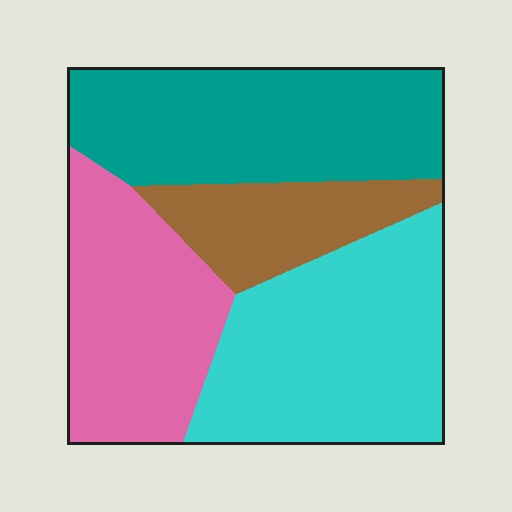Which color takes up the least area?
Brown, at roughly 15%.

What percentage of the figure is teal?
Teal covers roughly 30% of the figure.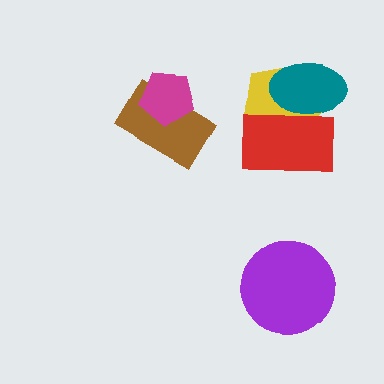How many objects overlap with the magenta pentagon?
1 object overlaps with the magenta pentagon.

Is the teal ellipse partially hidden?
Yes, it is partially covered by another shape.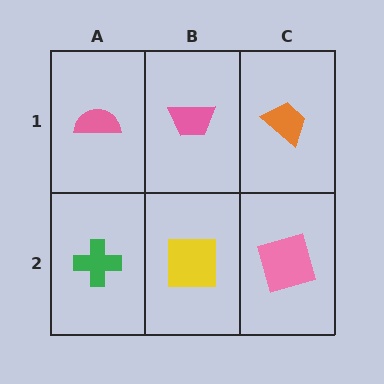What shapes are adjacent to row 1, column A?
A green cross (row 2, column A), a pink trapezoid (row 1, column B).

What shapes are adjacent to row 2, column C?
An orange trapezoid (row 1, column C), a yellow square (row 2, column B).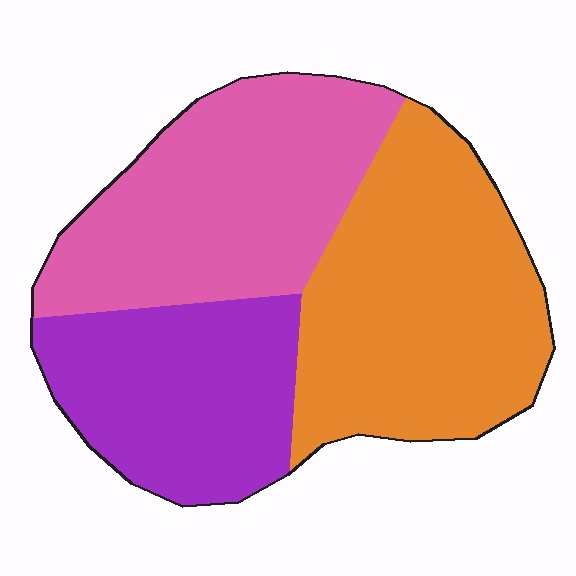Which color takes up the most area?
Orange, at roughly 40%.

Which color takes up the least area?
Purple, at roughly 25%.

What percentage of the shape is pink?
Pink covers around 35% of the shape.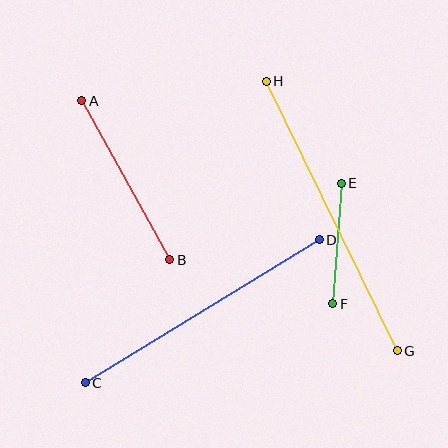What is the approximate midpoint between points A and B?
The midpoint is at approximately (126, 180) pixels.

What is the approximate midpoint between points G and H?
The midpoint is at approximately (332, 216) pixels.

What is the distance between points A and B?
The distance is approximately 182 pixels.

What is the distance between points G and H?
The distance is approximately 300 pixels.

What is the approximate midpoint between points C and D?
The midpoint is at approximately (202, 311) pixels.